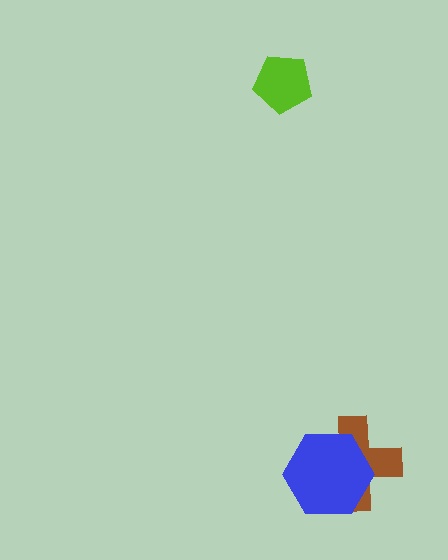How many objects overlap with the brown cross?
1 object overlaps with the brown cross.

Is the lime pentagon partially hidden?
No, no other shape covers it.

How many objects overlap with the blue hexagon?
1 object overlaps with the blue hexagon.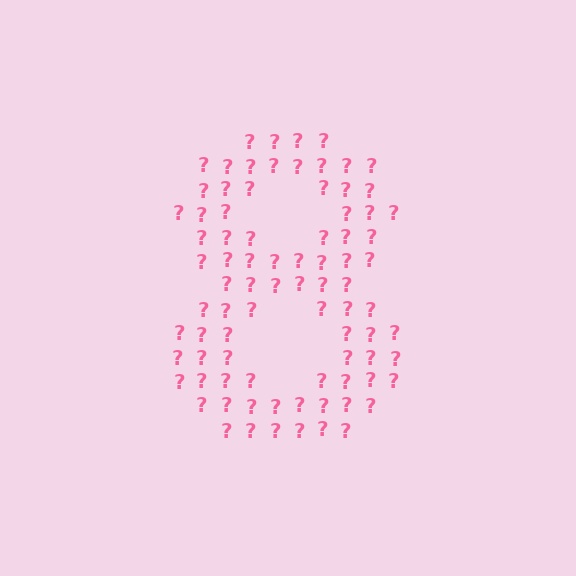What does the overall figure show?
The overall figure shows the digit 8.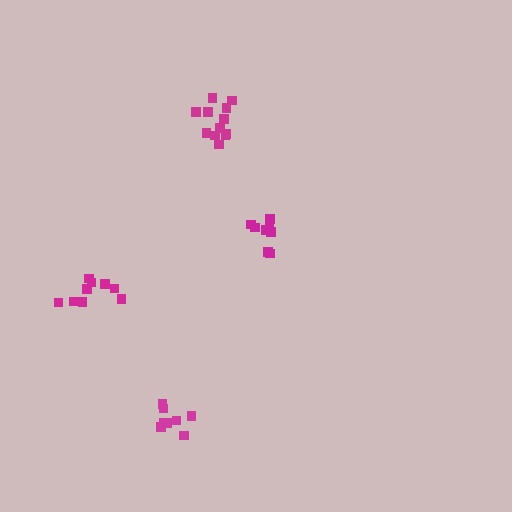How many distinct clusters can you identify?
There are 4 distinct clusters.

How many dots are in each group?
Group 1: 8 dots, Group 2: 12 dots, Group 3: 8 dots, Group 4: 9 dots (37 total).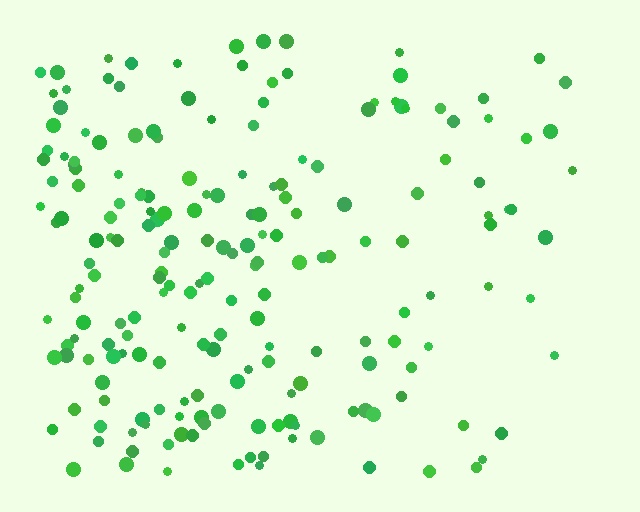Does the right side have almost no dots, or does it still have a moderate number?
Still a moderate number, just noticeably fewer than the left.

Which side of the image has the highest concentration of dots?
The left.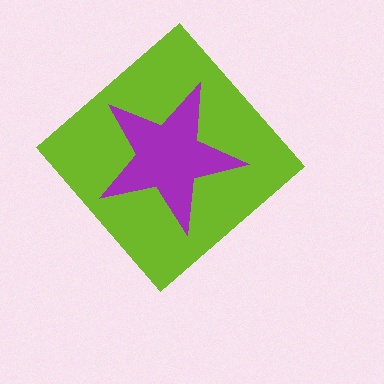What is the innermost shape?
The purple star.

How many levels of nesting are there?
2.